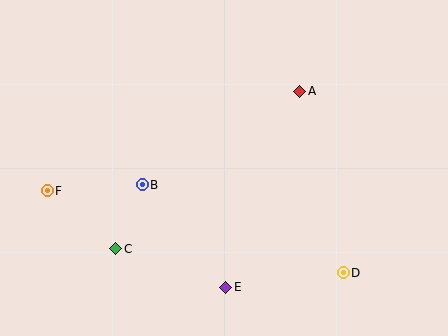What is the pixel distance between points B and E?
The distance between B and E is 132 pixels.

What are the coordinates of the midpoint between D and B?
The midpoint between D and B is at (243, 229).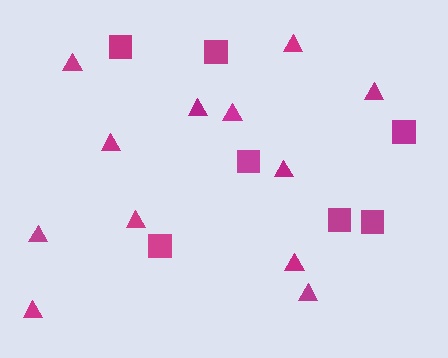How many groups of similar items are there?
There are 2 groups: one group of squares (7) and one group of triangles (12).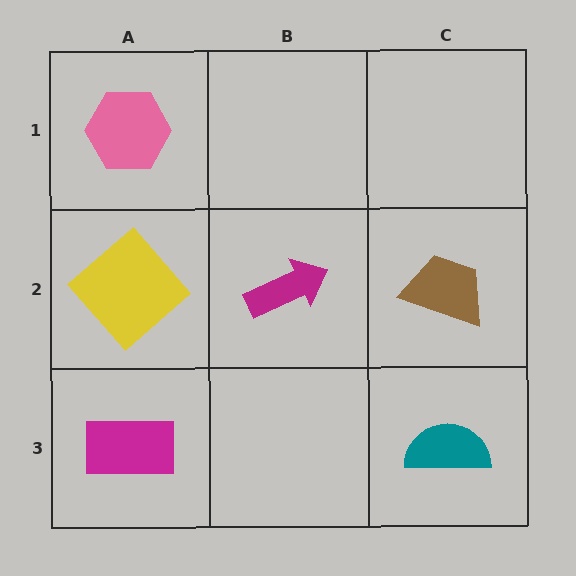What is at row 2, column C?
A brown trapezoid.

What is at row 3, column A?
A magenta rectangle.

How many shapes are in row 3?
2 shapes.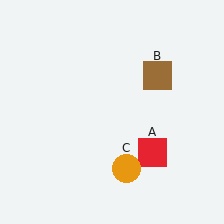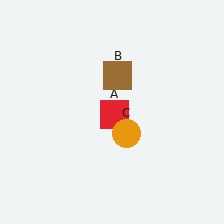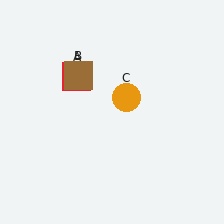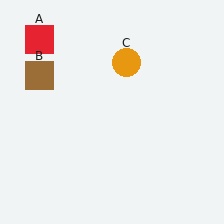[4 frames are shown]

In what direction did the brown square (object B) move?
The brown square (object B) moved left.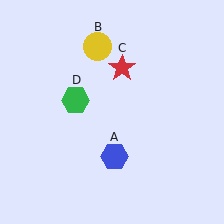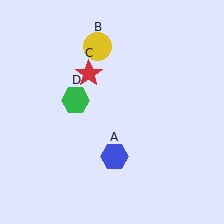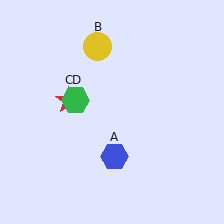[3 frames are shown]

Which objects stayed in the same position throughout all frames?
Blue hexagon (object A) and yellow circle (object B) and green hexagon (object D) remained stationary.